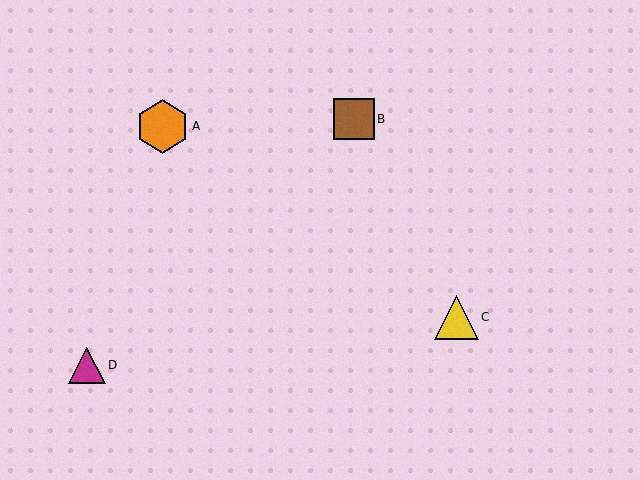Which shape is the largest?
The orange hexagon (labeled A) is the largest.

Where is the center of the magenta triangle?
The center of the magenta triangle is at (87, 365).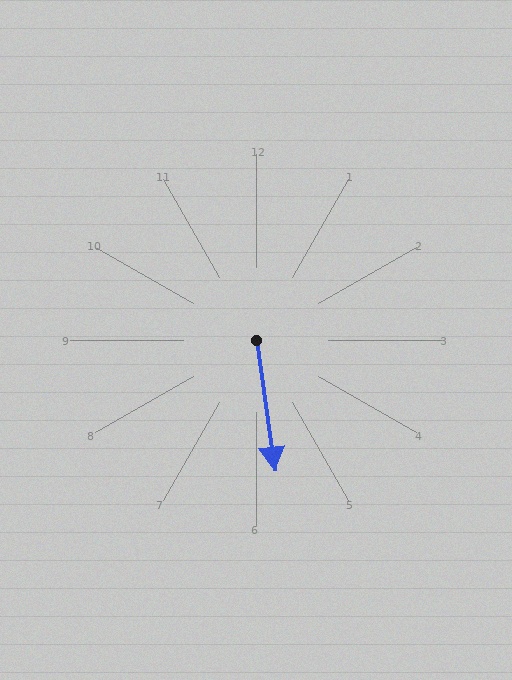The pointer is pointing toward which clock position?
Roughly 6 o'clock.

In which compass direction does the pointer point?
South.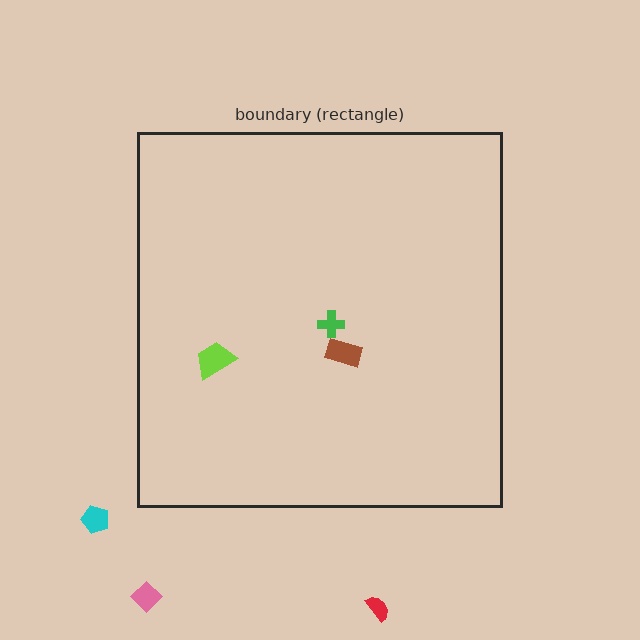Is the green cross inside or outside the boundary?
Inside.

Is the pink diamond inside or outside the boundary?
Outside.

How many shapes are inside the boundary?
3 inside, 3 outside.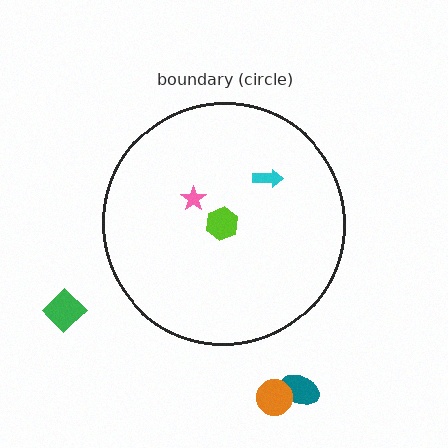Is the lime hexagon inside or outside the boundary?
Inside.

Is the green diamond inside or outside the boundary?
Outside.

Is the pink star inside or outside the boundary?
Inside.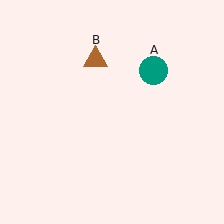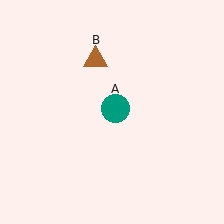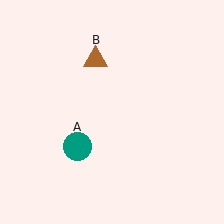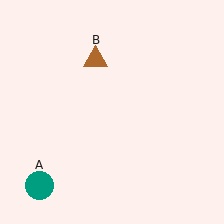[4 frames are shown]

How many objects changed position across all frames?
1 object changed position: teal circle (object A).